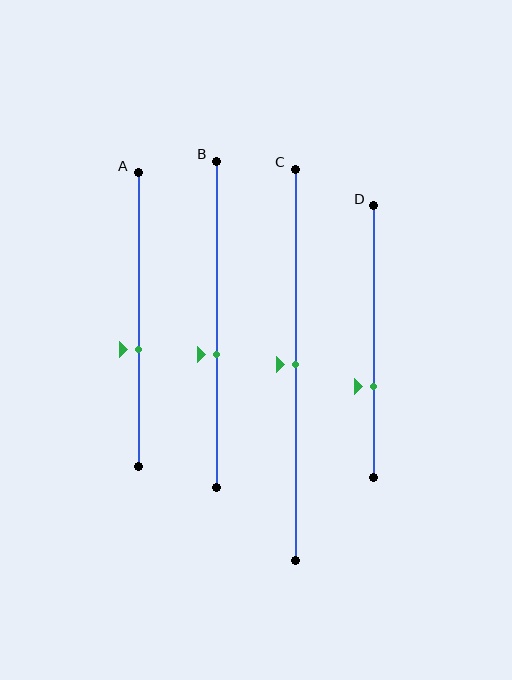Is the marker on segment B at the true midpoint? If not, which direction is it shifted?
No, the marker on segment B is shifted downward by about 9% of the segment length.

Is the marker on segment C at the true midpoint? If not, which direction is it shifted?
Yes, the marker on segment C is at the true midpoint.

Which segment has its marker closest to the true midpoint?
Segment C has its marker closest to the true midpoint.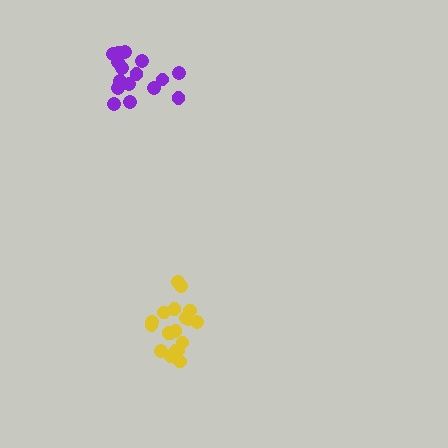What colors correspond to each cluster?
The clusters are colored: yellow, purple.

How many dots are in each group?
Group 1: 20 dots, Group 2: 16 dots (36 total).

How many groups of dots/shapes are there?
There are 2 groups.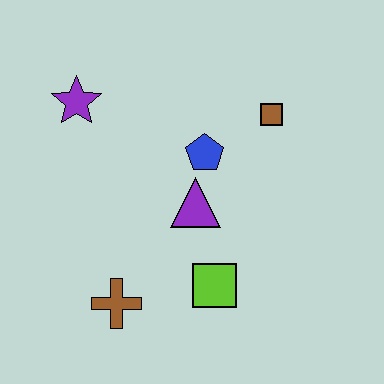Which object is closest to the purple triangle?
The blue pentagon is closest to the purple triangle.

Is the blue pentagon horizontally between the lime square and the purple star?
Yes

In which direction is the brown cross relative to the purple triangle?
The brown cross is below the purple triangle.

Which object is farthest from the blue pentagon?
The brown cross is farthest from the blue pentagon.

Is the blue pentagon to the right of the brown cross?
Yes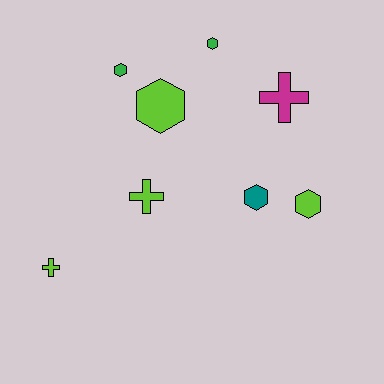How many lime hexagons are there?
There are 2 lime hexagons.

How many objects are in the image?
There are 8 objects.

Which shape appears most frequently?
Hexagon, with 5 objects.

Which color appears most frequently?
Lime, with 4 objects.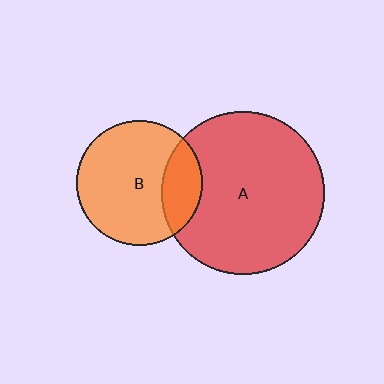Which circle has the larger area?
Circle A (red).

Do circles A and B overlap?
Yes.